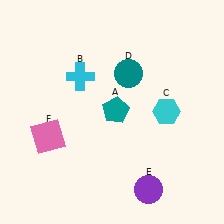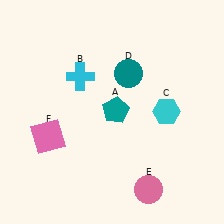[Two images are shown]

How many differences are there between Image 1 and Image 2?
There is 1 difference between the two images.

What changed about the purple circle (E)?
In Image 1, E is purple. In Image 2, it changed to pink.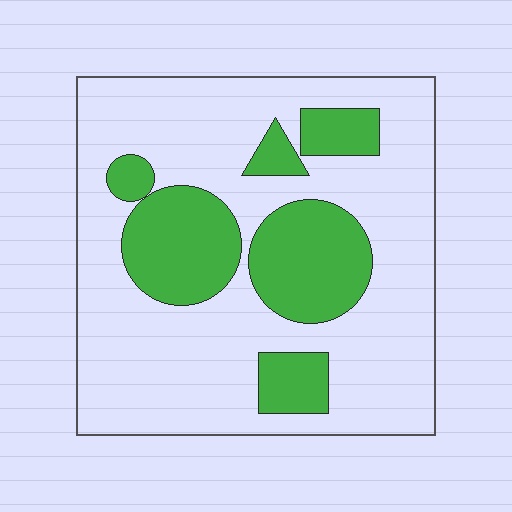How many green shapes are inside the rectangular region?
6.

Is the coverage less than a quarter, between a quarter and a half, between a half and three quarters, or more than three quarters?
Between a quarter and a half.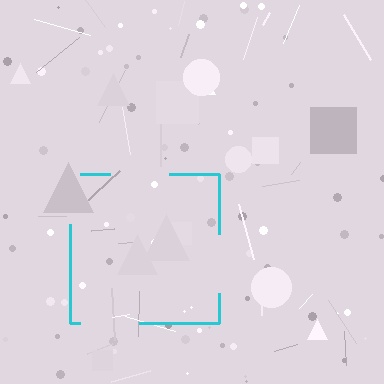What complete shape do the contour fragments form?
The contour fragments form a square.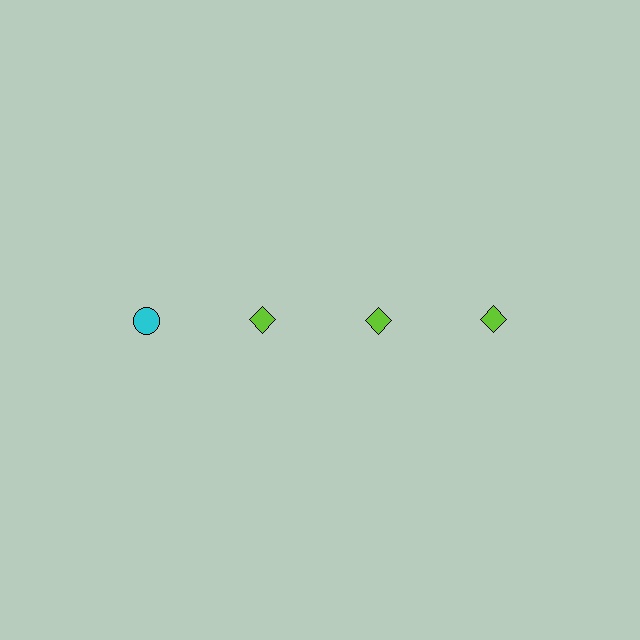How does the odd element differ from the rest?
It differs in both color (cyan instead of lime) and shape (circle instead of diamond).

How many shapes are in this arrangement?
There are 4 shapes arranged in a grid pattern.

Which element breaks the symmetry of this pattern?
The cyan circle in the top row, leftmost column breaks the symmetry. All other shapes are lime diamonds.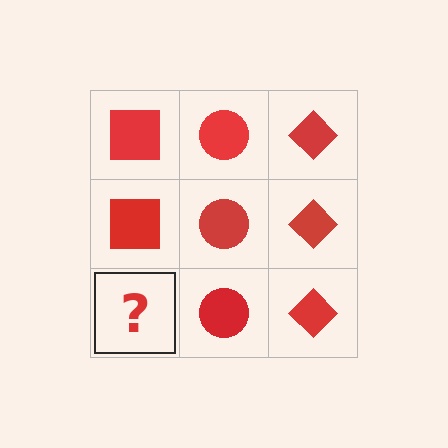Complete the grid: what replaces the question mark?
The question mark should be replaced with a red square.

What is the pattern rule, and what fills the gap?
The rule is that each column has a consistent shape. The gap should be filled with a red square.